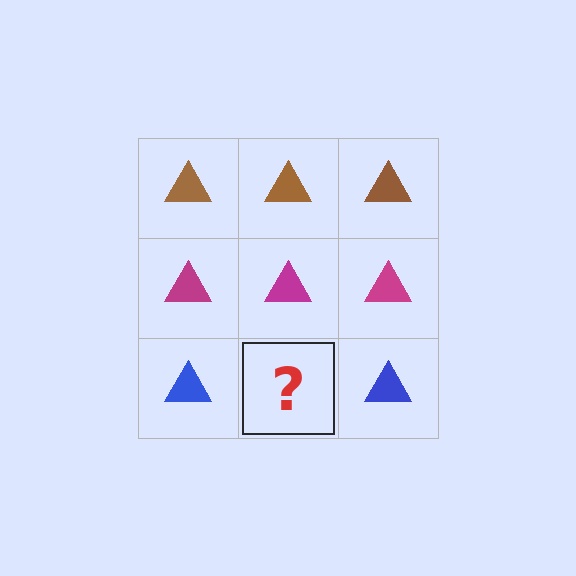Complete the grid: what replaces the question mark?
The question mark should be replaced with a blue triangle.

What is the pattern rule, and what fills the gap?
The rule is that each row has a consistent color. The gap should be filled with a blue triangle.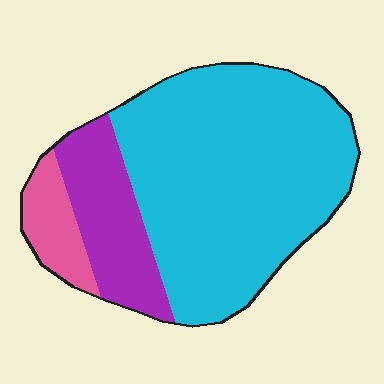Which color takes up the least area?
Pink, at roughly 10%.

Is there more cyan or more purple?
Cyan.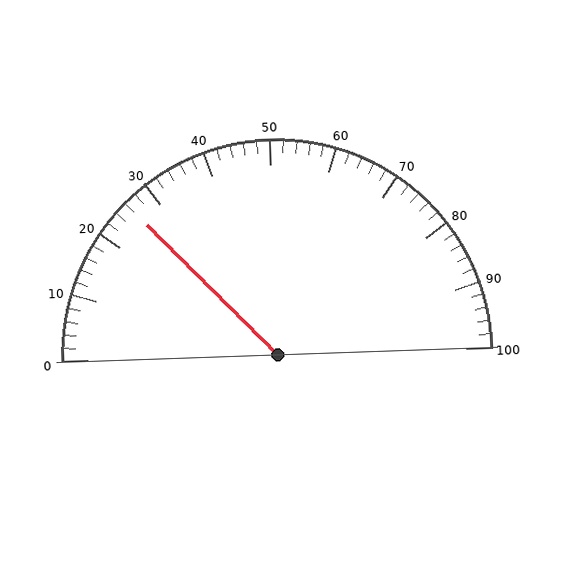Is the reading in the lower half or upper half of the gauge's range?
The reading is in the lower half of the range (0 to 100).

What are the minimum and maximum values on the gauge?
The gauge ranges from 0 to 100.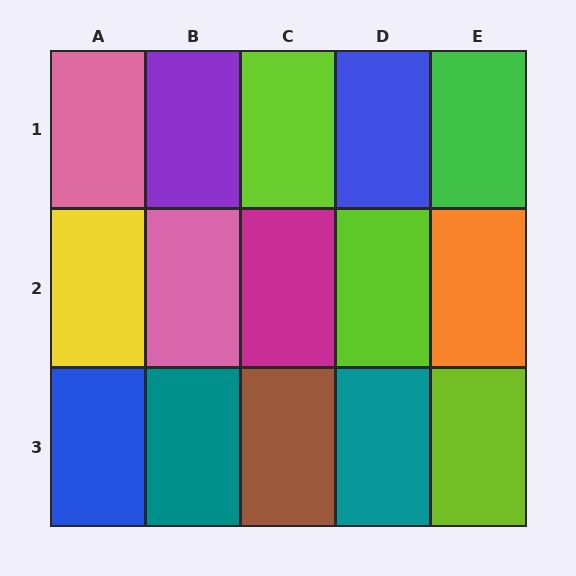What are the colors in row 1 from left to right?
Pink, purple, lime, blue, green.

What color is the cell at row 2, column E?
Orange.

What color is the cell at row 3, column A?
Blue.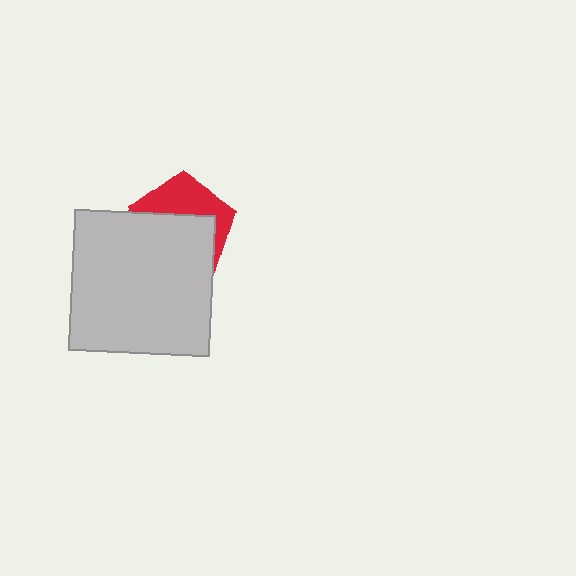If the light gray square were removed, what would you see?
You would see the complete red pentagon.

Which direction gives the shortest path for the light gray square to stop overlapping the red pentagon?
Moving down gives the shortest separation.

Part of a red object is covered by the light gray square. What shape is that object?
It is a pentagon.